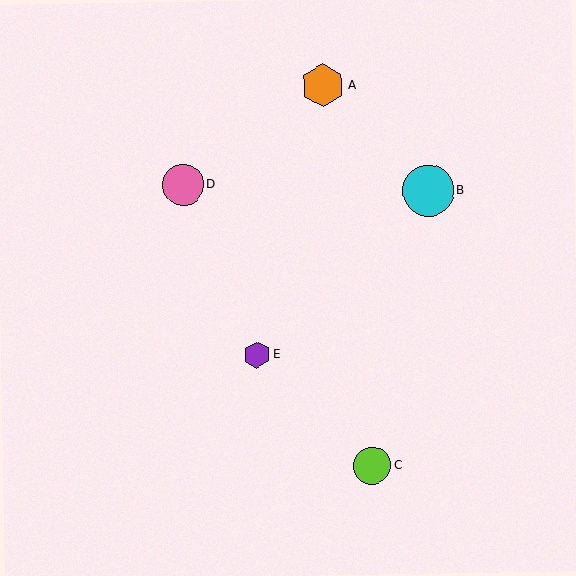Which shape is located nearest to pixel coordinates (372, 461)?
The lime circle (labeled C) at (372, 465) is nearest to that location.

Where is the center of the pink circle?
The center of the pink circle is at (183, 185).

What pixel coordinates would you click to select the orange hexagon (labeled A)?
Click at (323, 85) to select the orange hexagon A.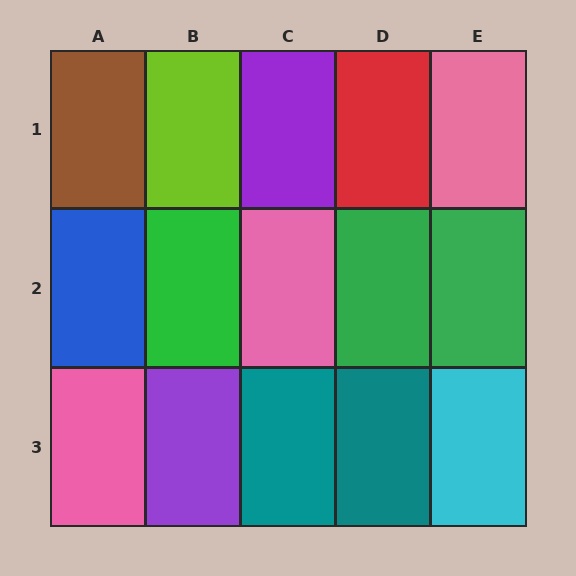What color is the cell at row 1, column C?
Purple.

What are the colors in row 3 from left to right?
Pink, purple, teal, teal, cyan.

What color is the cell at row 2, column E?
Green.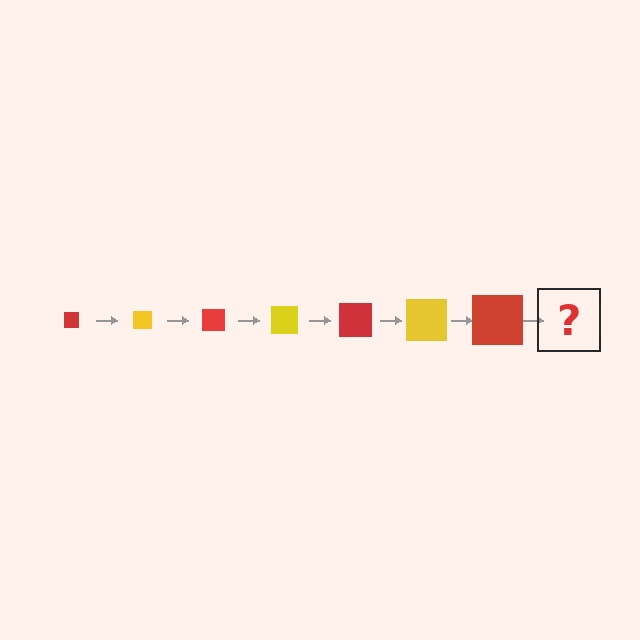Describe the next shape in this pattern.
It should be a yellow square, larger than the previous one.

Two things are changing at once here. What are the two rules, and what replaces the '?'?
The two rules are that the square grows larger each step and the color cycles through red and yellow. The '?' should be a yellow square, larger than the previous one.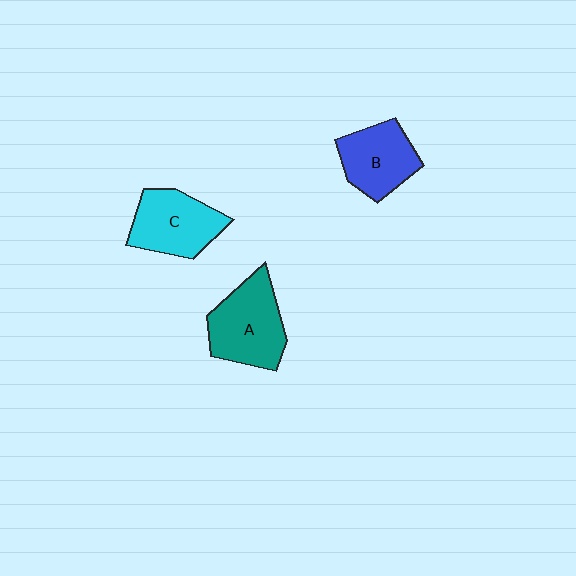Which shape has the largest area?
Shape A (teal).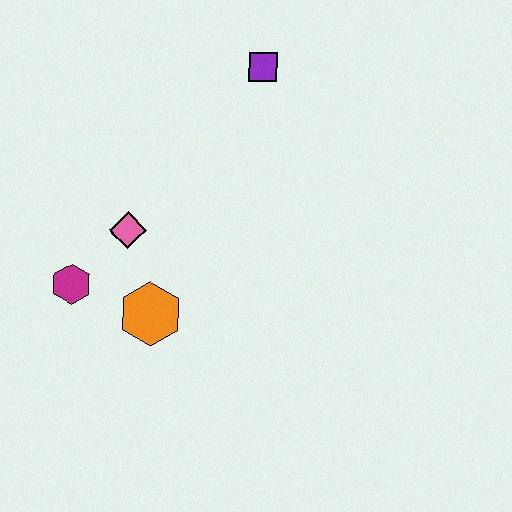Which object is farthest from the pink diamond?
The purple square is farthest from the pink diamond.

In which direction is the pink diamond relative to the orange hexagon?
The pink diamond is above the orange hexagon.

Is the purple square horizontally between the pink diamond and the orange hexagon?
No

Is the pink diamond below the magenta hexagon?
No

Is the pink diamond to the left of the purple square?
Yes